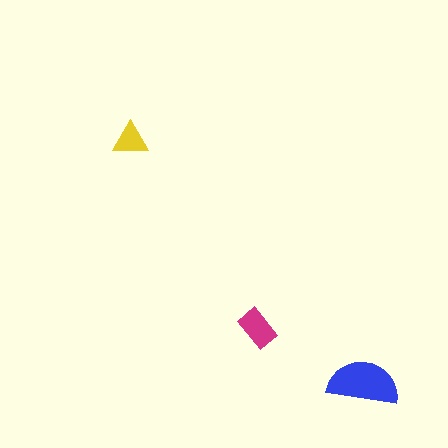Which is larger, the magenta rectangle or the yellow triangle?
The magenta rectangle.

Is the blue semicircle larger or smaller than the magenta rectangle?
Larger.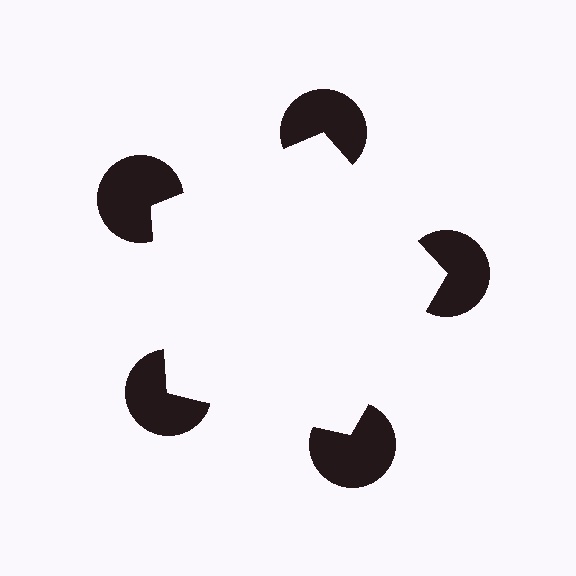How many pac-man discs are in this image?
There are 5 — one at each vertex of the illusory pentagon.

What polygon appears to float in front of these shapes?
An illusory pentagon — its edges are inferred from the aligned wedge cuts in the pac-man discs, not physically drawn.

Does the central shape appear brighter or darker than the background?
It typically appears slightly brighter than the background, even though no actual brightness change is drawn.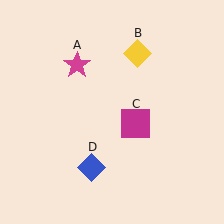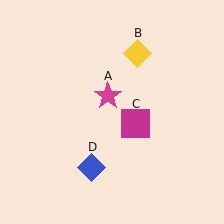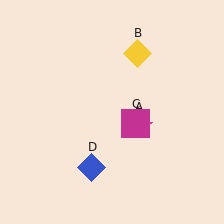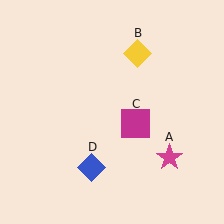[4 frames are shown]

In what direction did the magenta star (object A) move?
The magenta star (object A) moved down and to the right.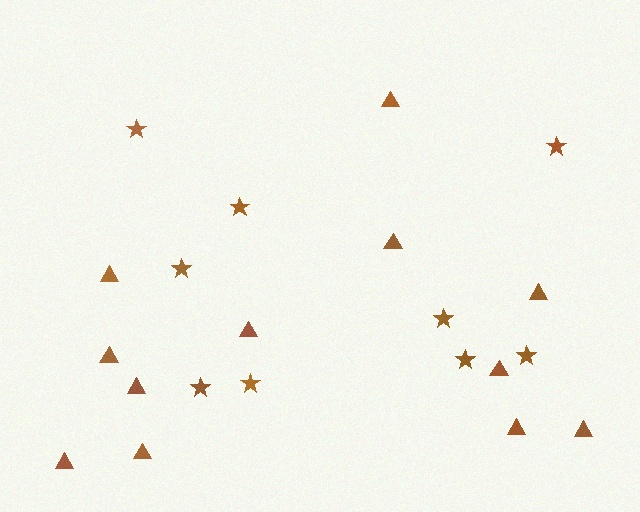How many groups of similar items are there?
There are 2 groups: one group of triangles (12) and one group of stars (9).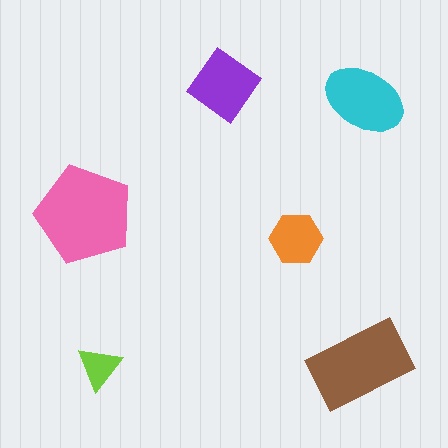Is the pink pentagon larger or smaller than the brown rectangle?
Larger.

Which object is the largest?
The pink pentagon.